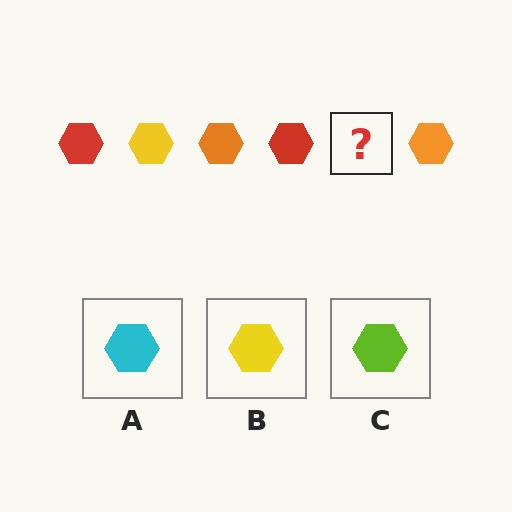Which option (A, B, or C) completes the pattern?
B.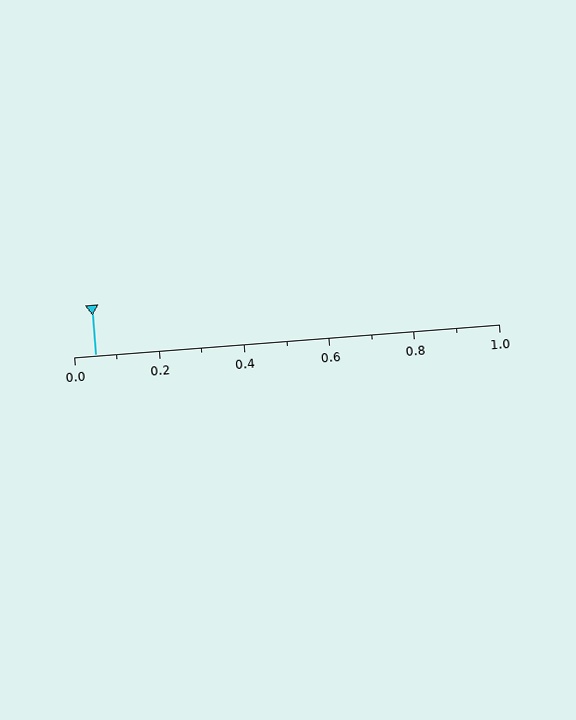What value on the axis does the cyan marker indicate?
The marker indicates approximately 0.05.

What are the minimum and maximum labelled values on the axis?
The axis runs from 0.0 to 1.0.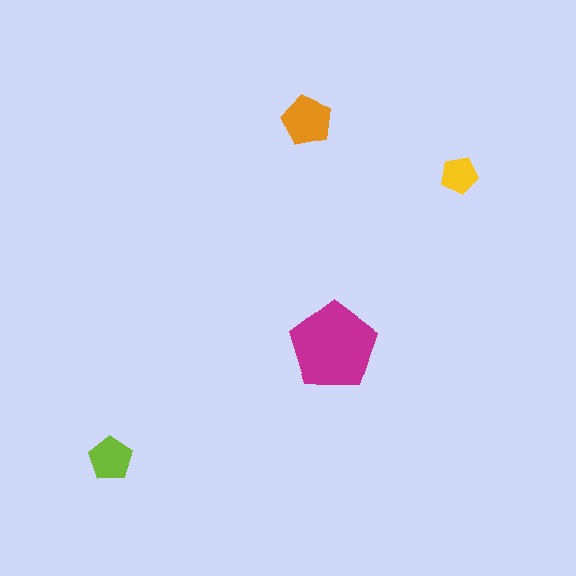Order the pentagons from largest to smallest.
the magenta one, the orange one, the lime one, the yellow one.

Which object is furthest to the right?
The yellow pentagon is rightmost.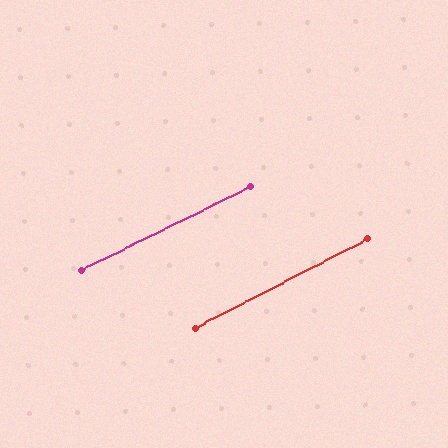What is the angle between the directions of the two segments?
Approximately 1 degree.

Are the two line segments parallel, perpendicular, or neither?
Parallel — their directions differ by only 0.9°.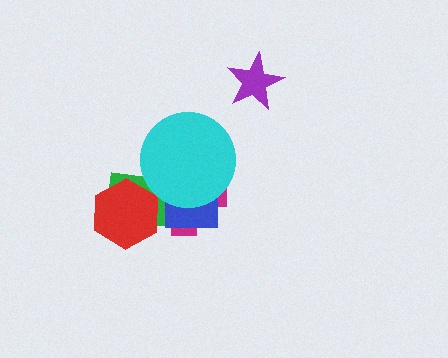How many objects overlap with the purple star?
0 objects overlap with the purple star.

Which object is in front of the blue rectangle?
The cyan circle is in front of the blue rectangle.